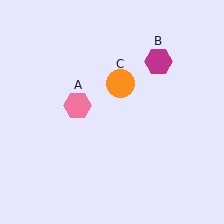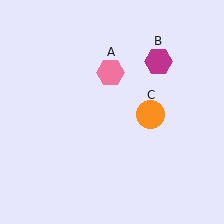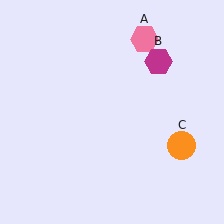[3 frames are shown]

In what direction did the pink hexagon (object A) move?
The pink hexagon (object A) moved up and to the right.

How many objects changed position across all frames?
2 objects changed position: pink hexagon (object A), orange circle (object C).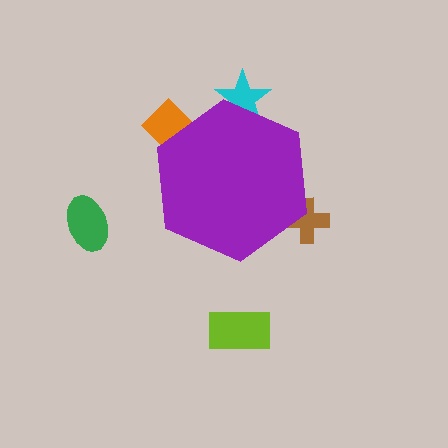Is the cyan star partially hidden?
Yes, the cyan star is partially hidden behind the purple hexagon.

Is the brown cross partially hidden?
Yes, the brown cross is partially hidden behind the purple hexagon.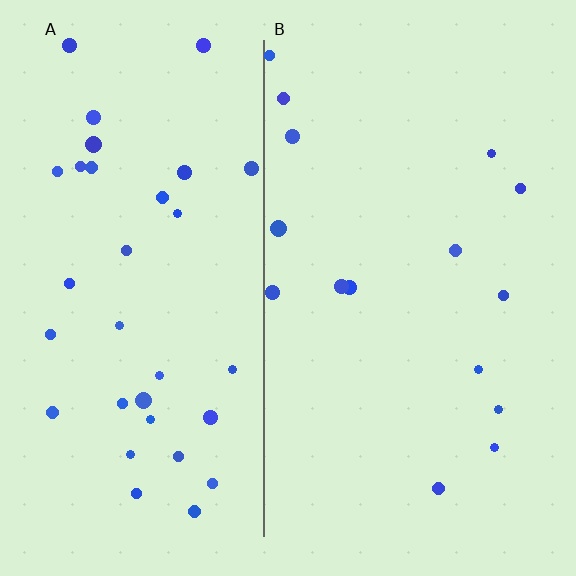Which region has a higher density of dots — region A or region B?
A (the left).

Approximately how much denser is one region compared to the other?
Approximately 2.3× — region A over region B.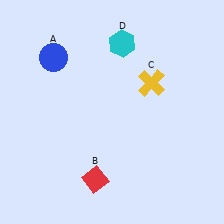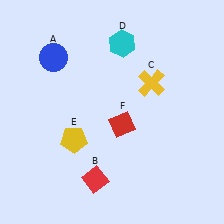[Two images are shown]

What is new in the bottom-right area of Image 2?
A red diamond (F) was added in the bottom-right area of Image 2.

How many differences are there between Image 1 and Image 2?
There are 2 differences between the two images.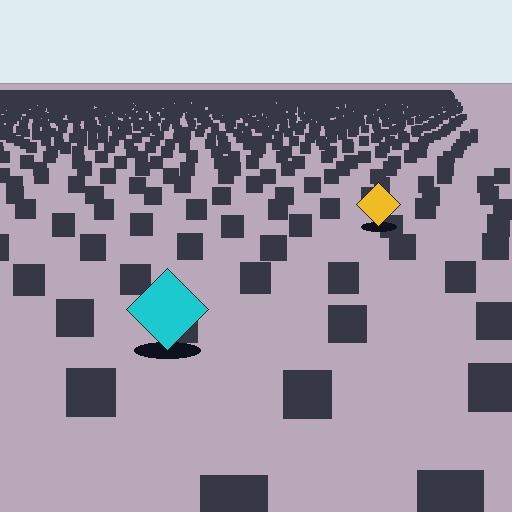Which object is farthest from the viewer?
The yellow diamond is farthest from the viewer. It appears smaller and the ground texture around it is denser.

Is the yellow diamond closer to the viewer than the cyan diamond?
No. The cyan diamond is closer — you can tell from the texture gradient: the ground texture is coarser near it.